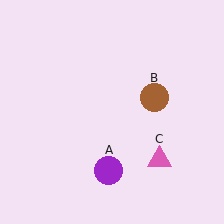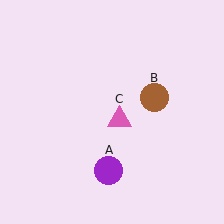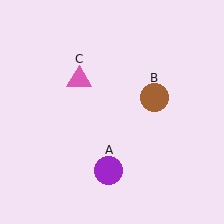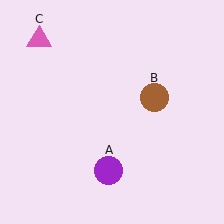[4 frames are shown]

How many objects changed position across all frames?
1 object changed position: pink triangle (object C).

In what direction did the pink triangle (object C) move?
The pink triangle (object C) moved up and to the left.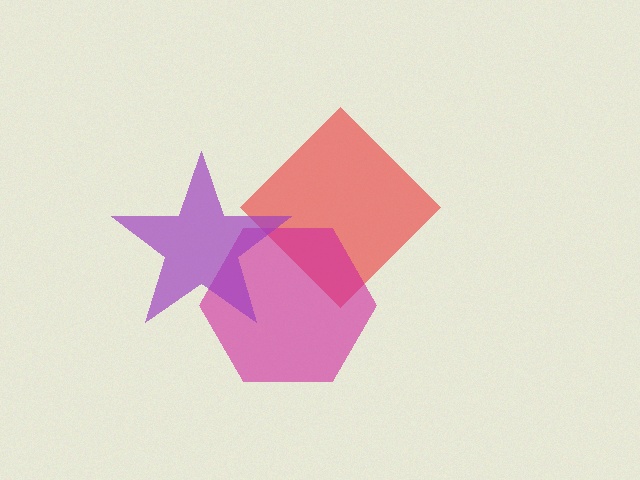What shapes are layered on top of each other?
The layered shapes are: a red diamond, a magenta hexagon, a purple star.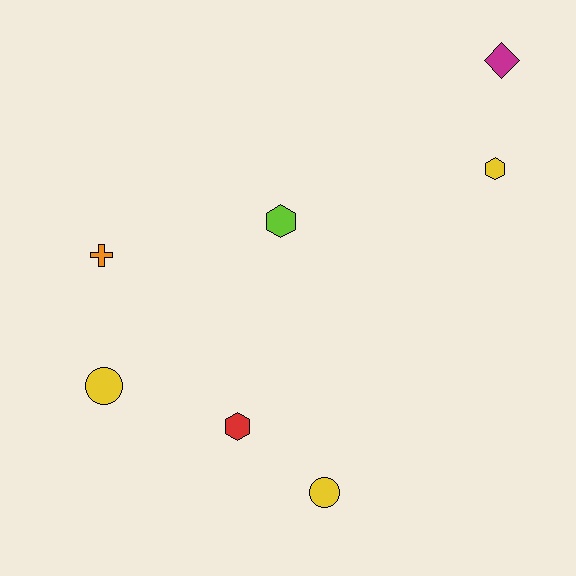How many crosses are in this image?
There is 1 cross.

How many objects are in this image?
There are 7 objects.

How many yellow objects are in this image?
There are 3 yellow objects.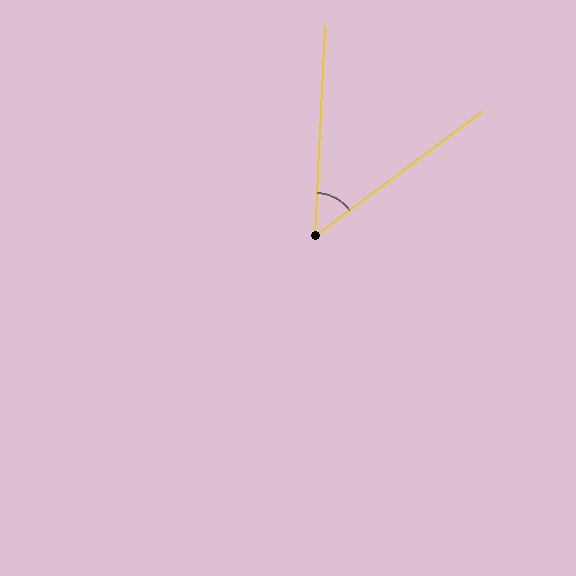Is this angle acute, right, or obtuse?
It is acute.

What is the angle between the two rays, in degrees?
Approximately 51 degrees.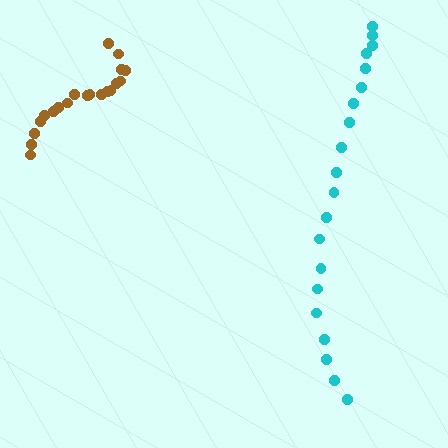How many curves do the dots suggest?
There are 2 distinct paths.